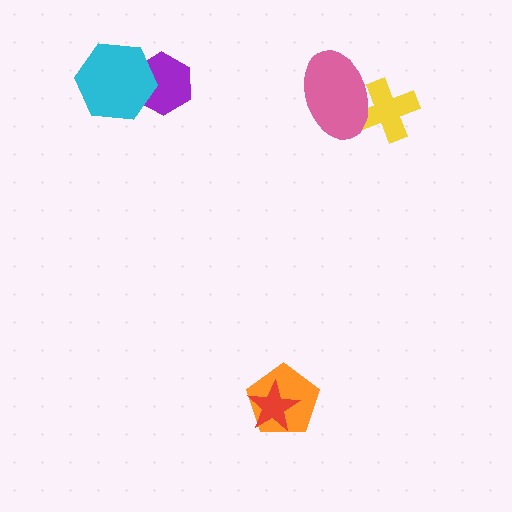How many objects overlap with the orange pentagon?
1 object overlaps with the orange pentagon.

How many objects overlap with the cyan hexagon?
1 object overlaps with the cyan hexagon.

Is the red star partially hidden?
No, no other shape covers it.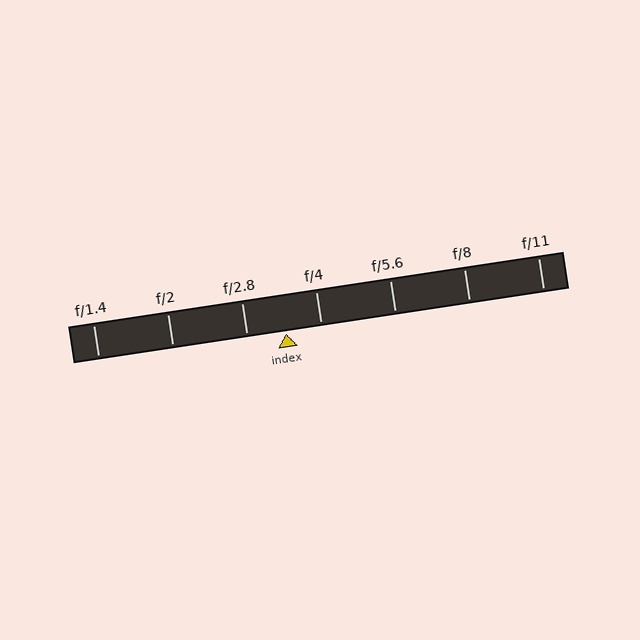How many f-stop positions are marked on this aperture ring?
There are 7 f-stop positions marked.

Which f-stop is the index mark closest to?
The index mark is closest to f/4.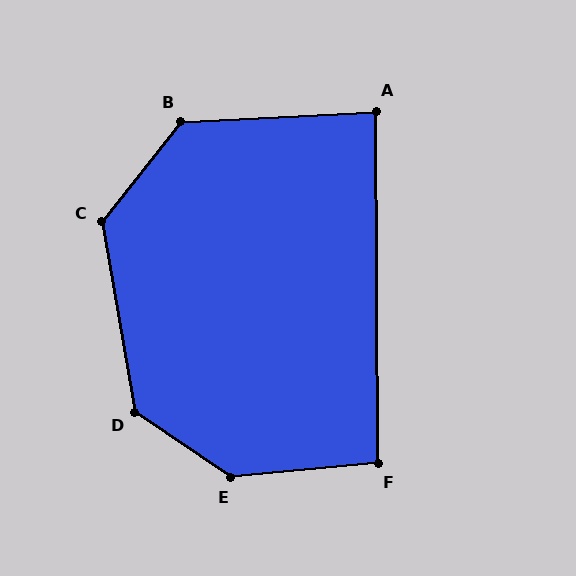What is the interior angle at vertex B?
Approximately 132 degrees (obtuse).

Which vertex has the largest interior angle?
E, at approximately 141 degrees.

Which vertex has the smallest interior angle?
A, at approximately 87 degrees.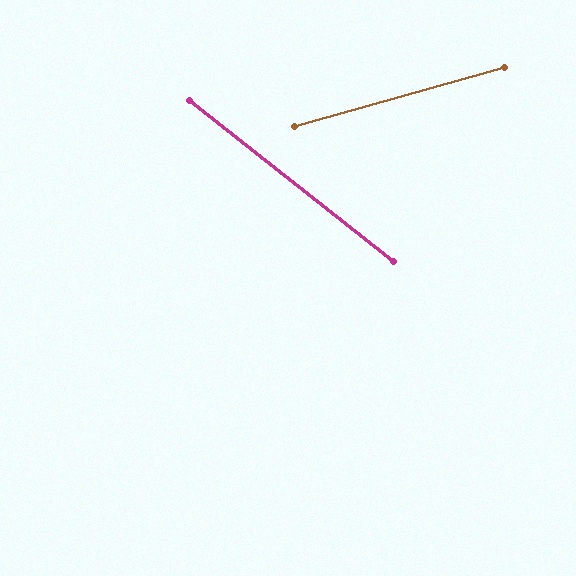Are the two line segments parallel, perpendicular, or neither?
Neither parallel nor perpendicular — they differ by about 54°.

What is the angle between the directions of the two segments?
Approximately 54 degrees.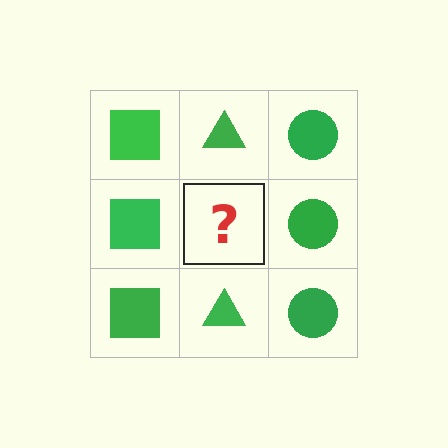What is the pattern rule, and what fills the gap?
The rule is that each column has a consistent shape. The gap should be filled with a green triangle.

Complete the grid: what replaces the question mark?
The question mark should be replaced with a green triangle.